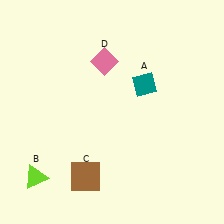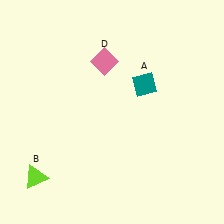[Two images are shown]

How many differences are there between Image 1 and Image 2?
There is 1 difference between the two images.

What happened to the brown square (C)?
The brown square (C) was removed in Image 2. It was in the bottom-left area of Image 1.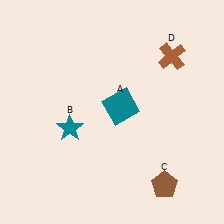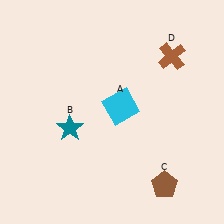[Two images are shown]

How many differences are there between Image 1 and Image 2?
There is 1 difference between the two images.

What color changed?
The square (A) changed from teal in Image 1 to cyan in Image 2.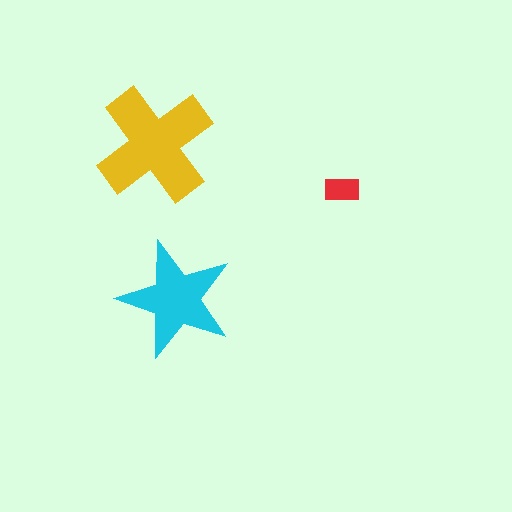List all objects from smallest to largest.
The red rectangle, the cyan star, the yellow cross.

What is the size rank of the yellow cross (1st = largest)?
1st.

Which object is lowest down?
The cyan star is bottommost.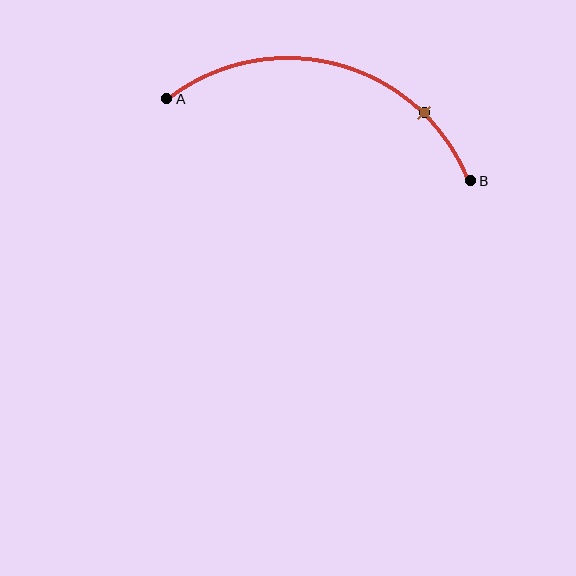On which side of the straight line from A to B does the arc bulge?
The arc bulges above the straight line connecting A and B.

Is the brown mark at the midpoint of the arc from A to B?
No. The brown mark lies on the arc but is closer to endpoint B. The arc midpoint would be at the point on the curve equidistant along the arc from both A and B.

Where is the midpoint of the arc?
The arc midpoint is the point on the curve farthest from the straight line joining A and B. It sits above that line.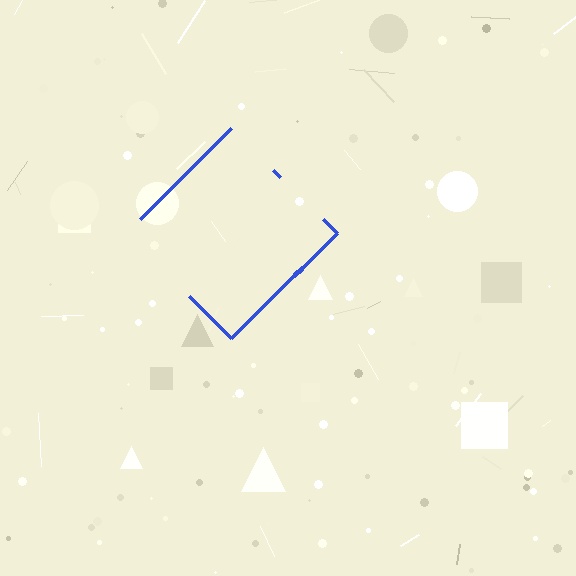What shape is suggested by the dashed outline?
The dashed outline suggests a diamond.